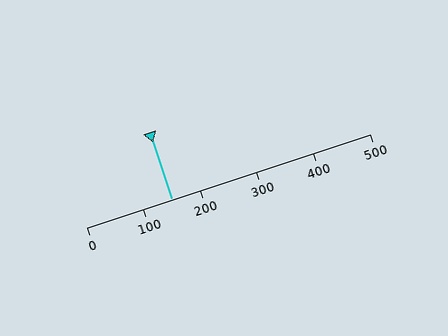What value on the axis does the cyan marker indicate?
The marker indicates approximately 150.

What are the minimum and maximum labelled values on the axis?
The axis runs from 0 to 500.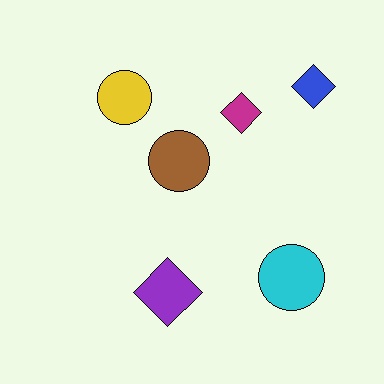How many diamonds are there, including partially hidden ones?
There are 3 diamonds.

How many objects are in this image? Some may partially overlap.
There are 6 objects.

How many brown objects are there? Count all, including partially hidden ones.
There is 1 brown object.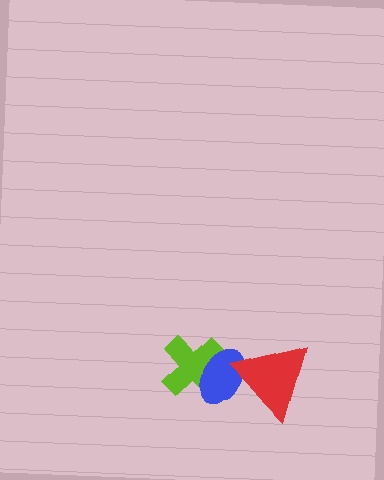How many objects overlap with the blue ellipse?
2 objects overlap with the blue ellipse.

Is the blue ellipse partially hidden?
Yes, it is partially covered by another shape.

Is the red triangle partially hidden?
No, no other shape covers it.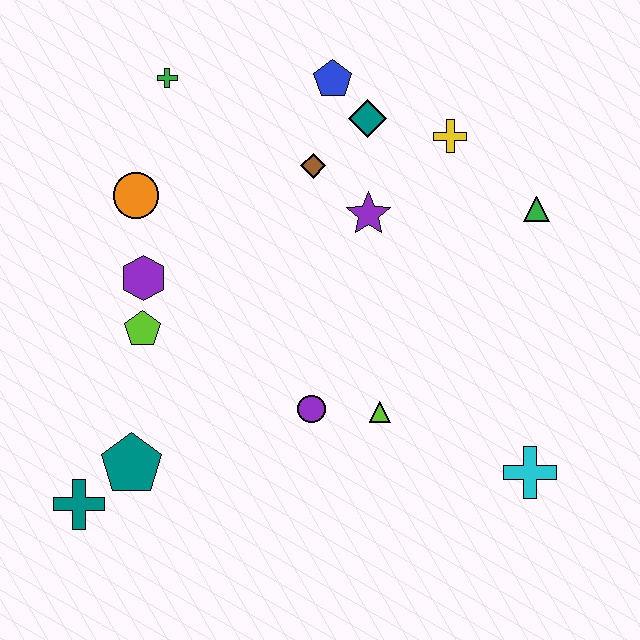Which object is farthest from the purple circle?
The green cross is farthest from the purple circle.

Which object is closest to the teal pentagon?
The teal cross is closest to the teal pentagon.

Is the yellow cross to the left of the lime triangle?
No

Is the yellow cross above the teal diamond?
No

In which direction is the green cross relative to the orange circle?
The green cross is above the orange circle.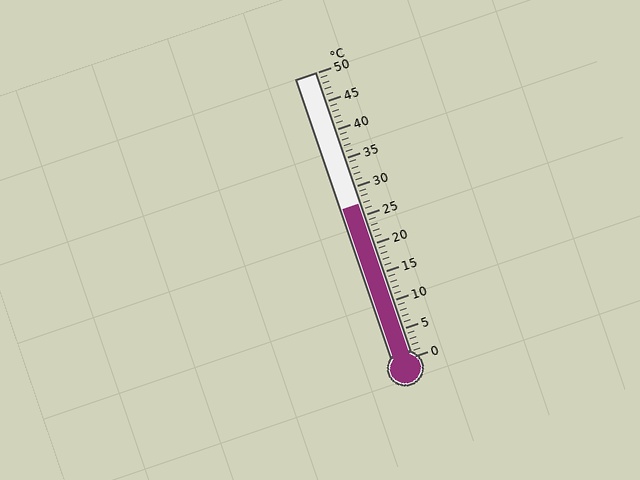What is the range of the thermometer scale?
The thermometer scale ranges from 0°C to 50°C.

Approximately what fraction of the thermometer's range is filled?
The thermometer is filled to approximately 55% of its range.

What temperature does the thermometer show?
The thermometer shows approximately 27°C.